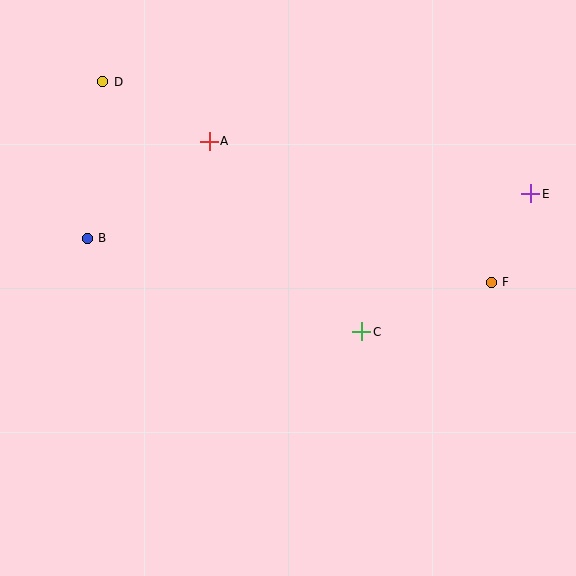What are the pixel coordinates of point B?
Point B is at (87, 238).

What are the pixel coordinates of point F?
Point F is at (491, 282).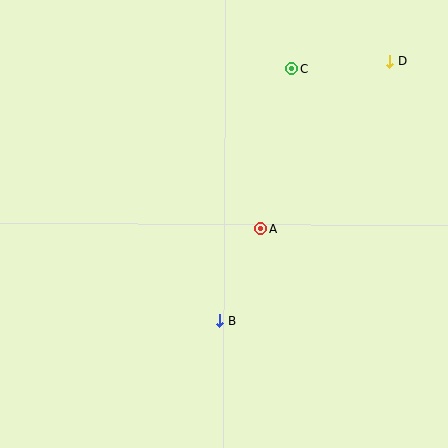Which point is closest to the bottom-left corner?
Point B is closest to the bottom-left corner.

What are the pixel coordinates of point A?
Point A is at (261, 229).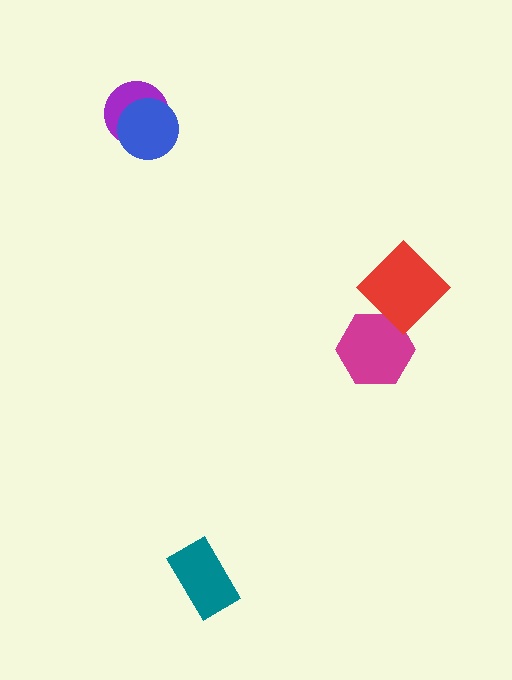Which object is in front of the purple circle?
The blue circle is in front of the purple circle.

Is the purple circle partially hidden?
Yes, it is partially covered by another shape.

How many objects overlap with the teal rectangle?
0 objects overlap with the teal rectangle.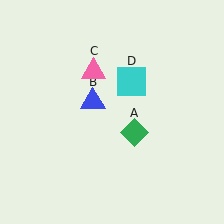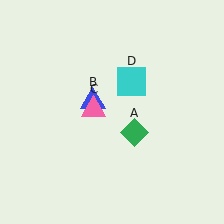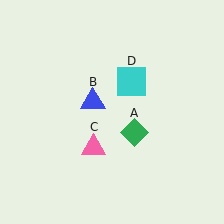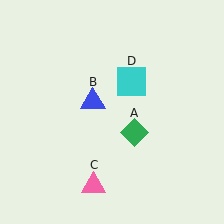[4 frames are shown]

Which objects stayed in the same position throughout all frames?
Green diamond (object A) and blue triangle (object B) and cyan square (object D) remained stationary.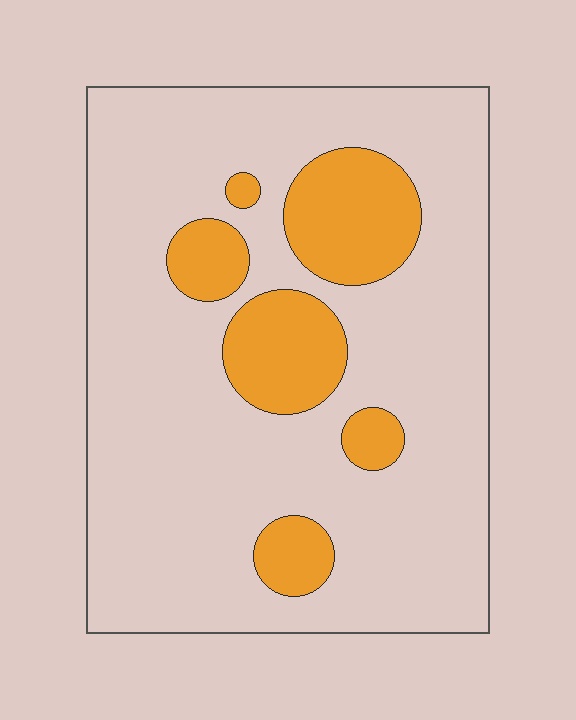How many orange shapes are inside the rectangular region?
6.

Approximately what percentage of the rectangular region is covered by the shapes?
Approximately 20%.